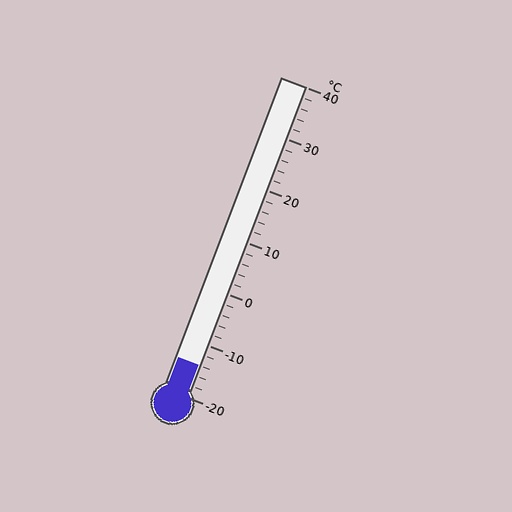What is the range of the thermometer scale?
The thermometer scale ranges from -20°C to 40°C.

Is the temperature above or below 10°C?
The temperature is below 10°C.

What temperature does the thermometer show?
The thermometer shows approximately -14°C.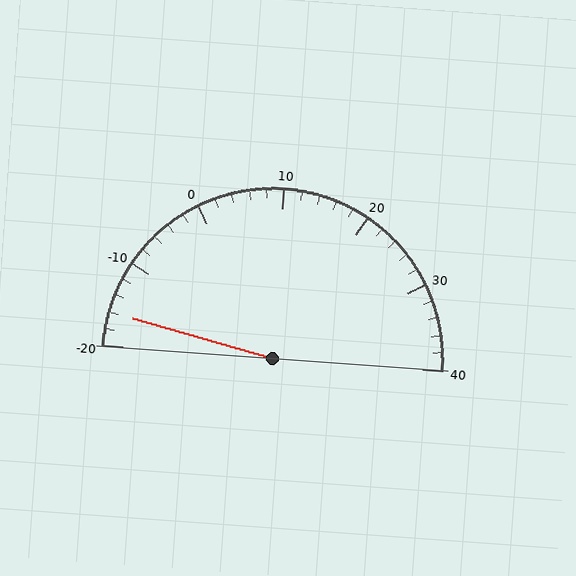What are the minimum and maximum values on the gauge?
The gauge ranges from -20 to 40.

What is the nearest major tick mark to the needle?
The nearest major tick mark is -20.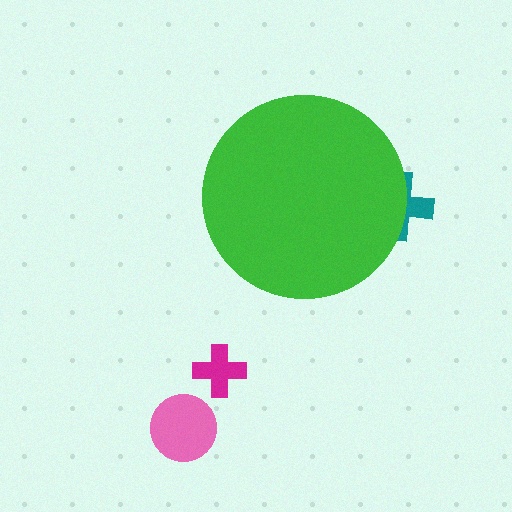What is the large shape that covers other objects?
A green circle.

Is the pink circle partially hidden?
No, the pink circle is fully visible.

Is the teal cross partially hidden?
Yes, the teal cross is partially hidden behind the green circle.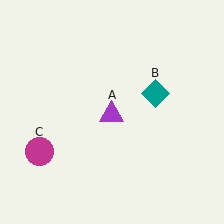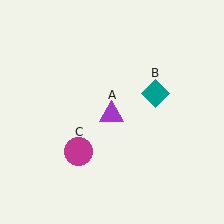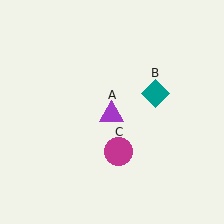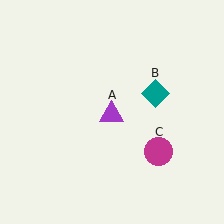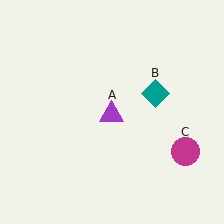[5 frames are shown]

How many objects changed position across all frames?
1 object changed position: magenta circle (object C).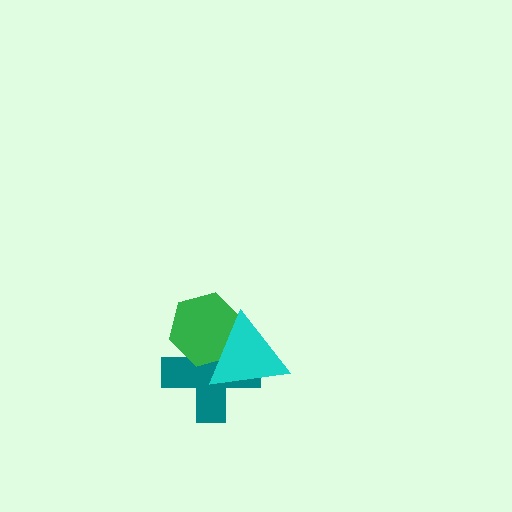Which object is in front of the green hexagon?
The cyan triangle is in front of the green hexagon.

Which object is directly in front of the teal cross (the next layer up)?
The green hexagon is directly in front of the teal cross.